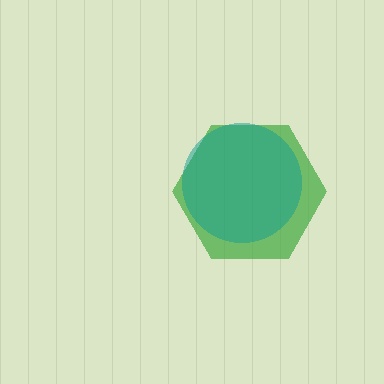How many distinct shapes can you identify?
There are 2 distinct shapes: a green hexagon, a teal circle.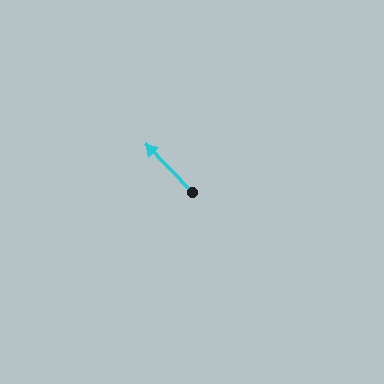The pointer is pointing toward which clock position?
Roughly 11 o'clock.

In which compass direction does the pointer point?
Northwest.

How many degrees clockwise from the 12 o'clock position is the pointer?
Approximately 316 degrees.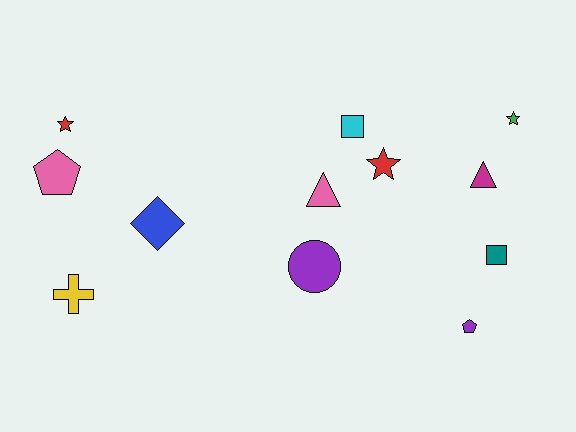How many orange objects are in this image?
There are no orange objects.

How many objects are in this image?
There are 12 objects.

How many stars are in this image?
There are 3 stars.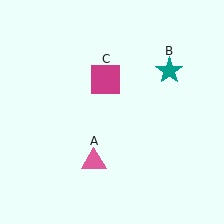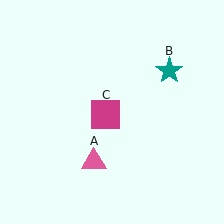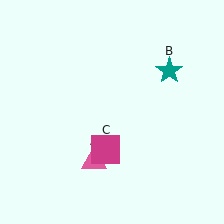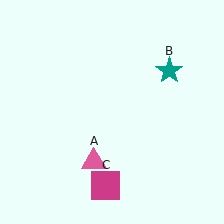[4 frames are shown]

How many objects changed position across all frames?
1 object changed position: magenta square (object C).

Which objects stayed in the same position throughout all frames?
Pink triangle (object A) and teal star (object B) remained stationary.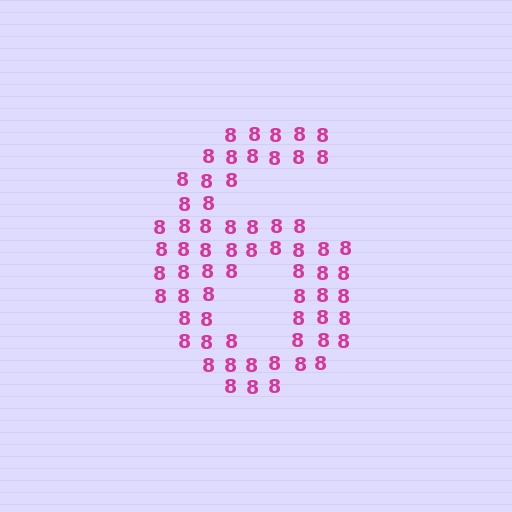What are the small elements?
The small elements are digit 8's.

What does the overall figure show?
The overall figure shows the digit 6.